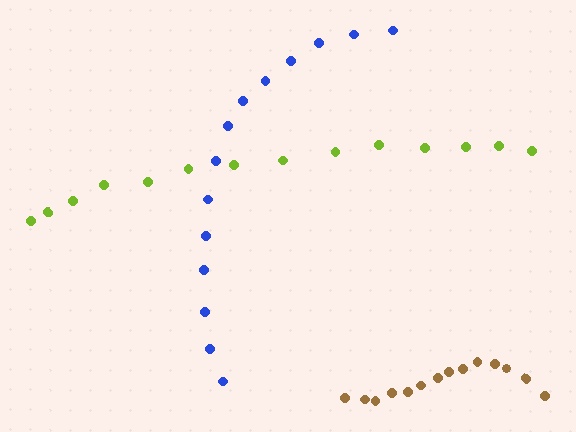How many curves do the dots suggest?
There are 3 distinct paths.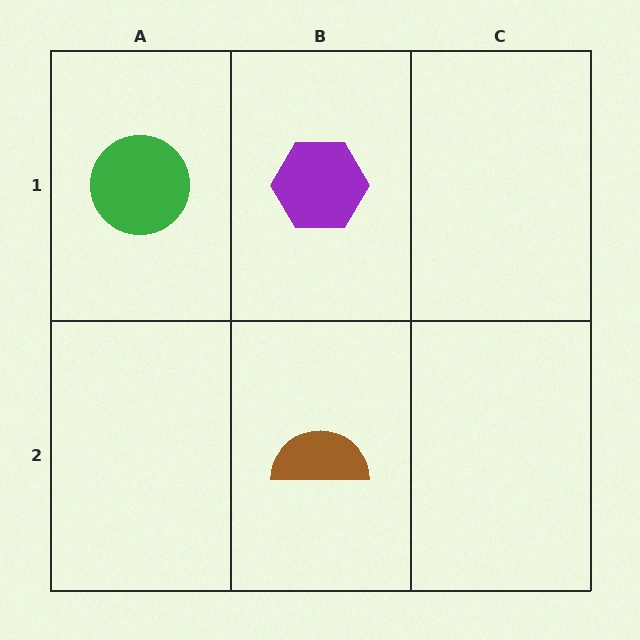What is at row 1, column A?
A green circle.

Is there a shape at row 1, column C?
No, that cell is empty.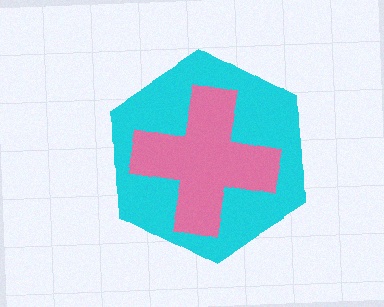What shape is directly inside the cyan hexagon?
The pink cross.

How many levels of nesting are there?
2.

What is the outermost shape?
The cyan hexagon.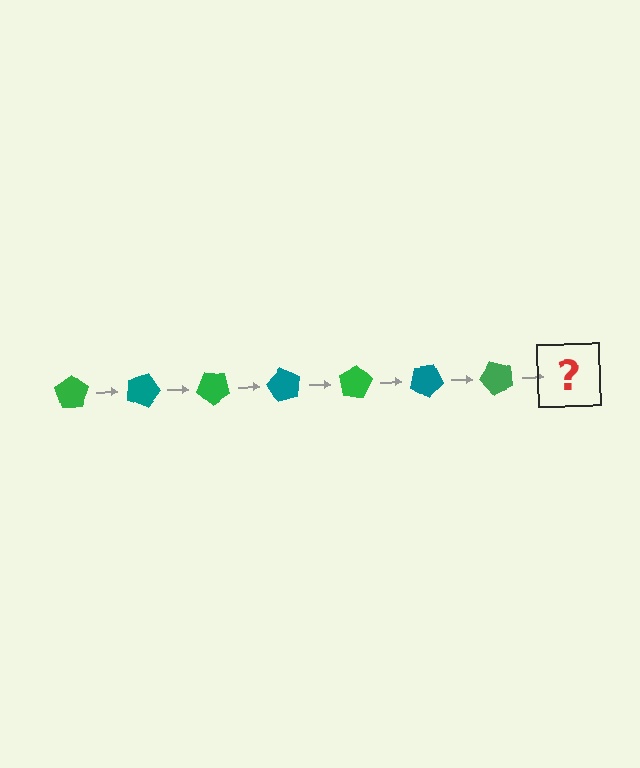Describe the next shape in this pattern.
It should be a teal pentagon, rotated 140 degrees from the start.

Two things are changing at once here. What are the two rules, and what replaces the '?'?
The two rules are that it rotates 20 degrees each step and the color cycles through green and teal. The '?' should be a teal pentagon, rotated 140 degrees from the start.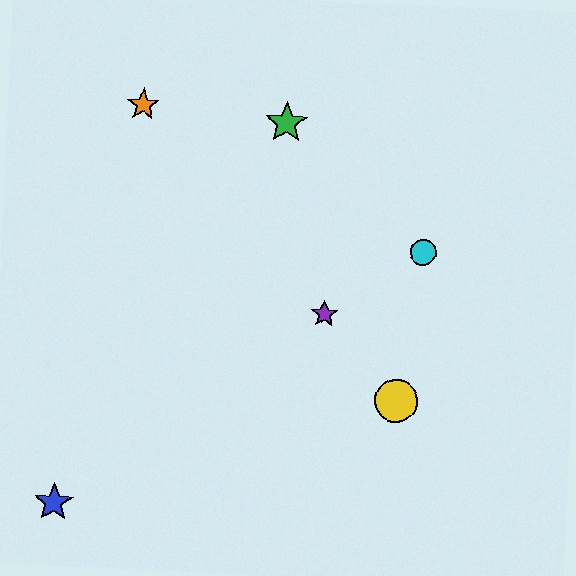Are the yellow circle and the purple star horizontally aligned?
No, the yellow circle is at y≈401 and the purple star is at y≈314.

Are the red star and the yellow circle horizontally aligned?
Yes, both are at y≈402.